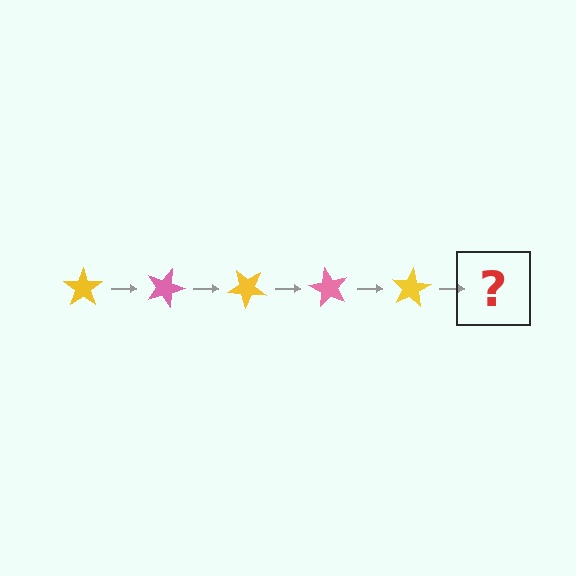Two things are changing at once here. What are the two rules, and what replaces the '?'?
The two rules are that it rotates 20 degrees each step and the color cycles through yellow and pink. The '?' should be a pink star, rotated 100 degrees from the start.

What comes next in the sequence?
The next element should be a pink star, rotated 100 degrees from the start.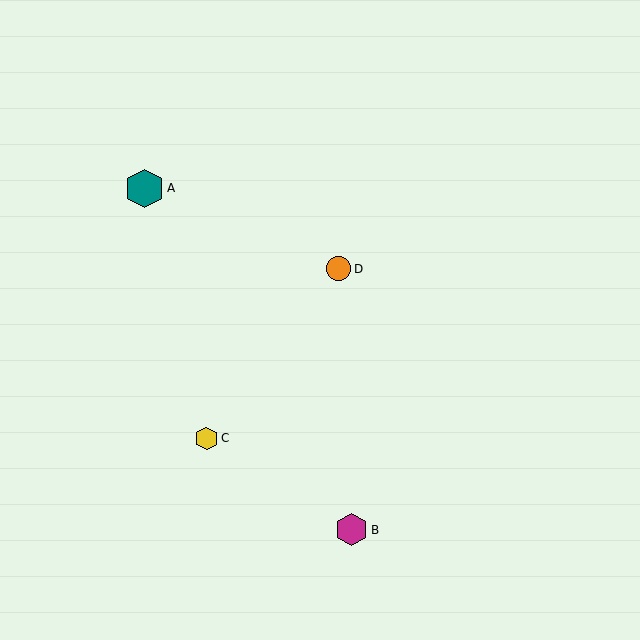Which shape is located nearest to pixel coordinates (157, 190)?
The teal hexagon (labeled A) at (145, 188) is nearest to that location.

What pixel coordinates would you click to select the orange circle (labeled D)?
Click at (339, 269) to select the orange circle D.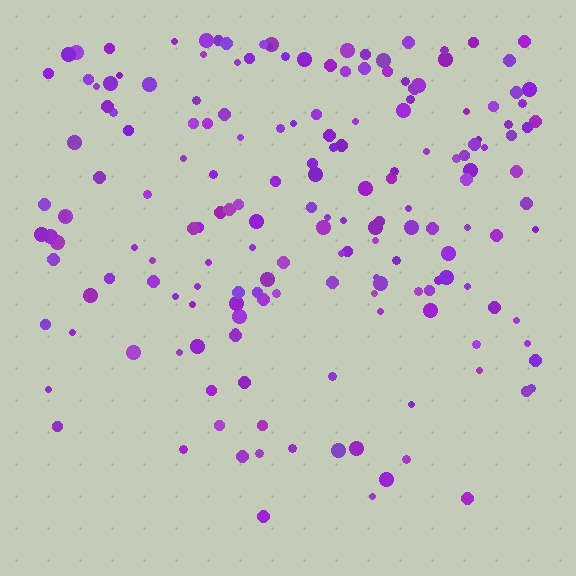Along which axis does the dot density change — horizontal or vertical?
Vertical.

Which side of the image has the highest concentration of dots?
The top.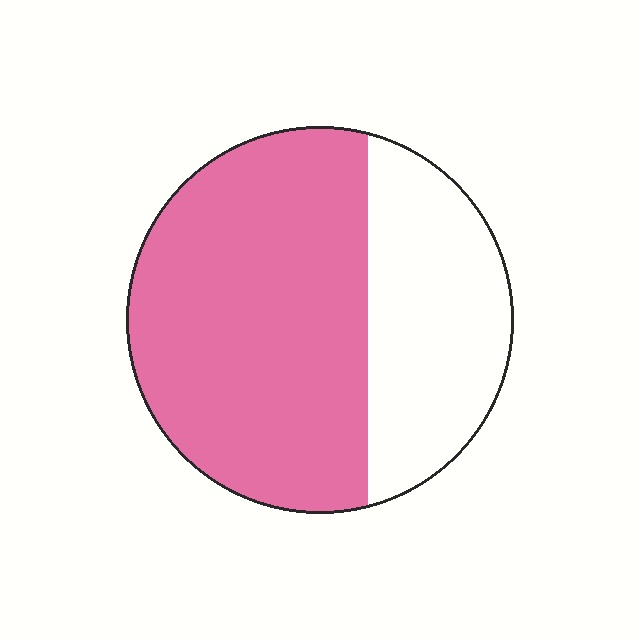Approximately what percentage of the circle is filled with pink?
Approximately 65%.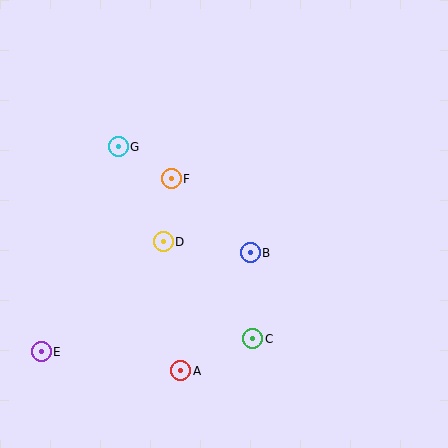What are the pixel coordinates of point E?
Point E is at (41, 352).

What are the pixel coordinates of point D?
Point D is at (163, 242).